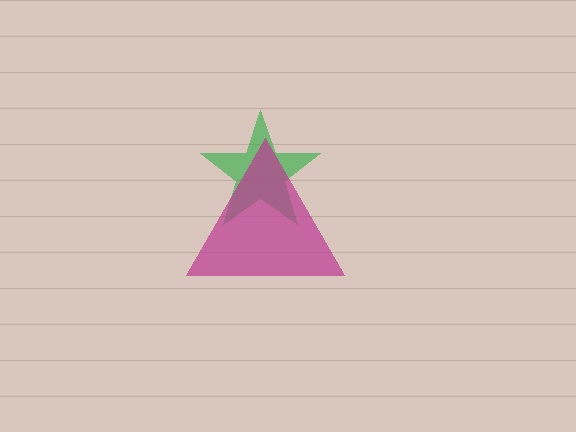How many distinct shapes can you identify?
There are 2 distinct shapes: a green star, a magenta triangle.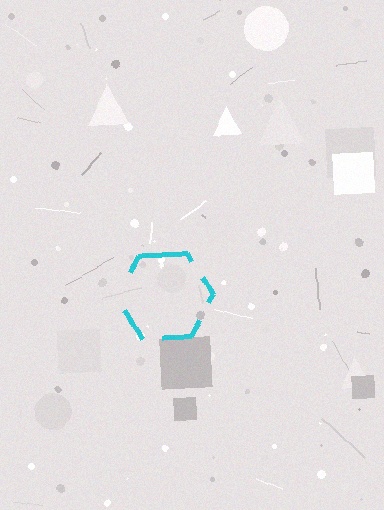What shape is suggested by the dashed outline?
The dashed outline suggests a hexagon.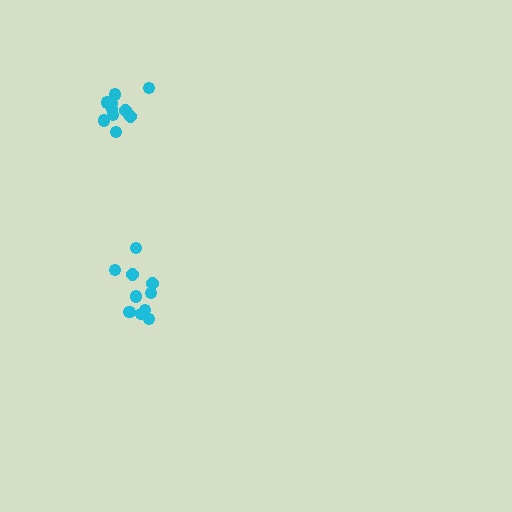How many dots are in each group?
Group 1: 10 dots, Group 2: 10 dots (20 total).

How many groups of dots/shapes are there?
There are 2 groups.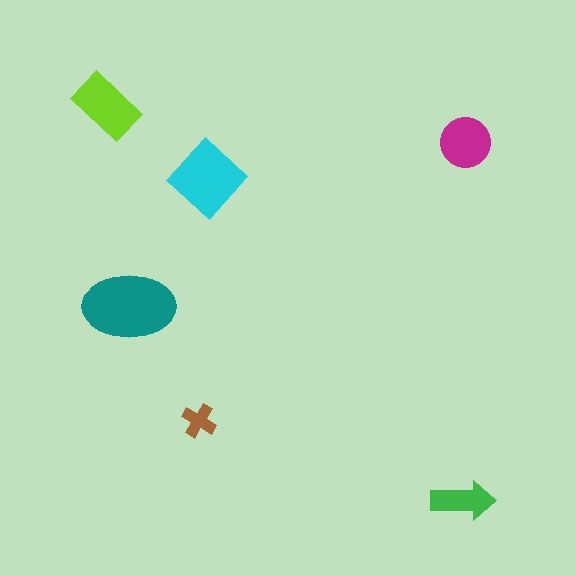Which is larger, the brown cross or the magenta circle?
The magenta circle.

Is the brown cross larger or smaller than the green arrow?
Smaller.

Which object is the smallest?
The brown cross.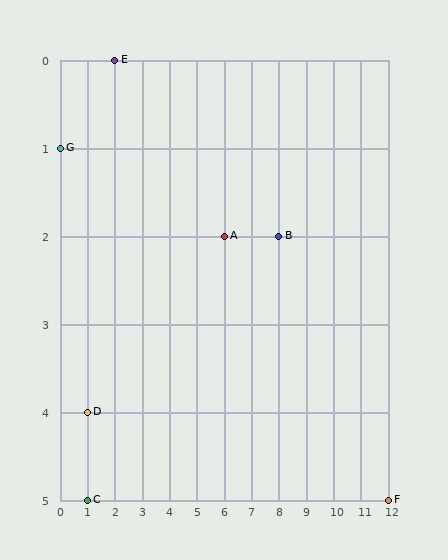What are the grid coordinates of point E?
Point E is at grid coordinates (2, 0).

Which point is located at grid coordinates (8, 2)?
Point B is at (8, 2).